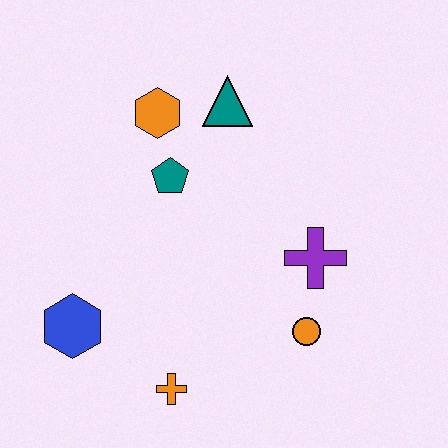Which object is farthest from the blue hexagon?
The teal triangle is farthest from the blue hexagon.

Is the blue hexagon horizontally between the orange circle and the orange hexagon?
No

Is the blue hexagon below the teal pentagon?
Yes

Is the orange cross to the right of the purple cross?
No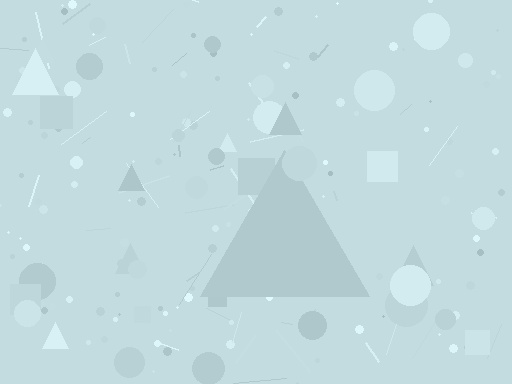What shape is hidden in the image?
A triangle is hidden in the image.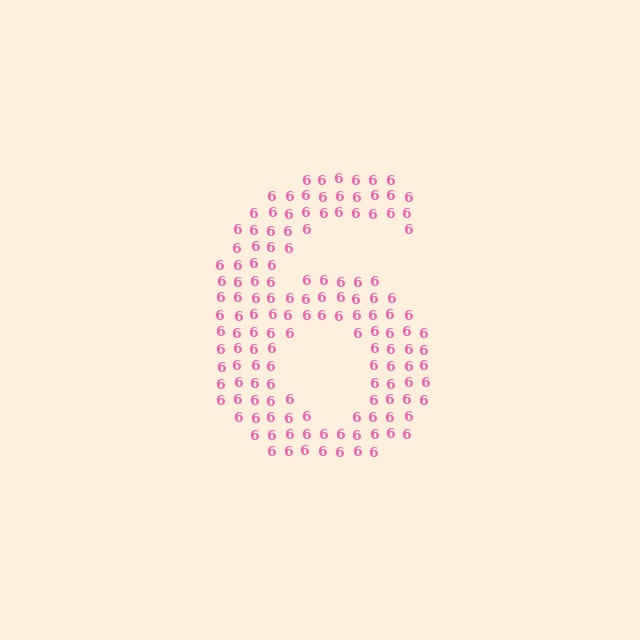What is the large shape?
The large shape is the digit 6.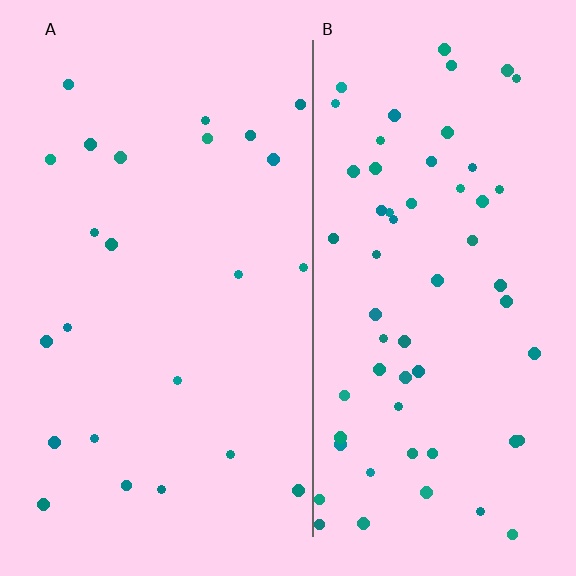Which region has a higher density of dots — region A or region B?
B (the right).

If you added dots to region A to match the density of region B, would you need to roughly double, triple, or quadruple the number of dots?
Approximately triple.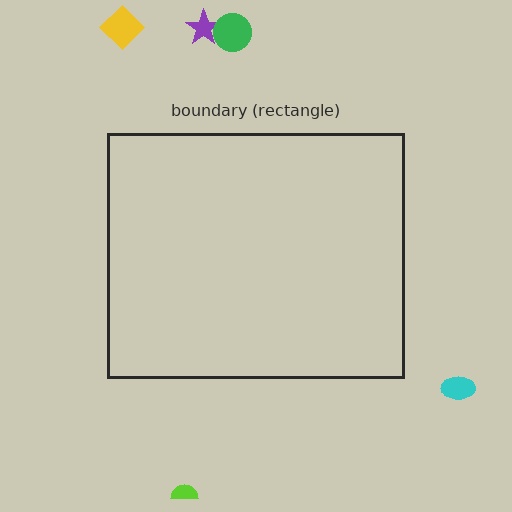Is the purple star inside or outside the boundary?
Outside.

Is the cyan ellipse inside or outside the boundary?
Outside.